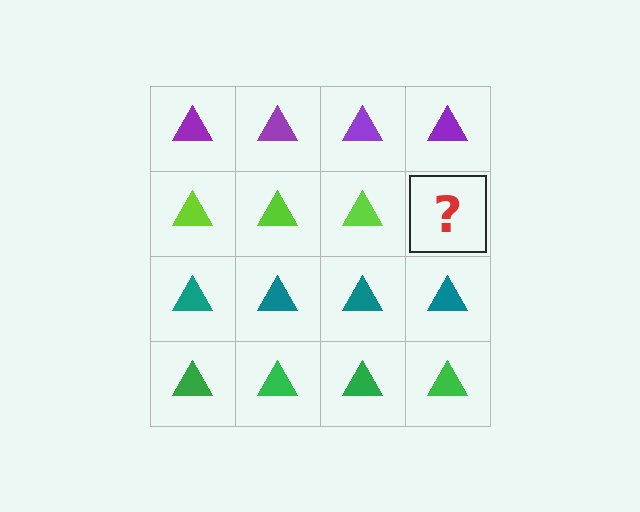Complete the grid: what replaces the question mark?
The question mark should be replaced with a lime triangle.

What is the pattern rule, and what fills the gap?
The rule is that each row has a consistent color. The gap should be filled with a lime triangle.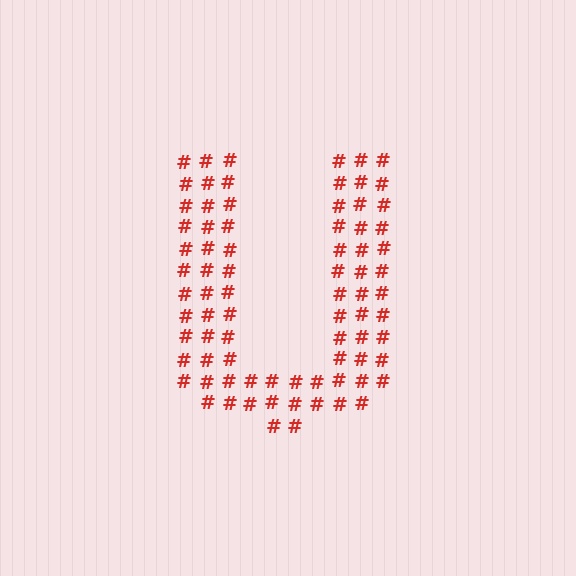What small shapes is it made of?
It is made of small hash symbols.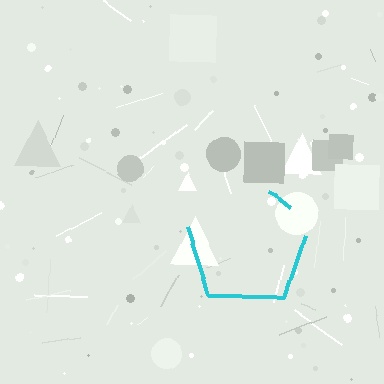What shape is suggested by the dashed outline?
The dashed outline suggests a pentagon.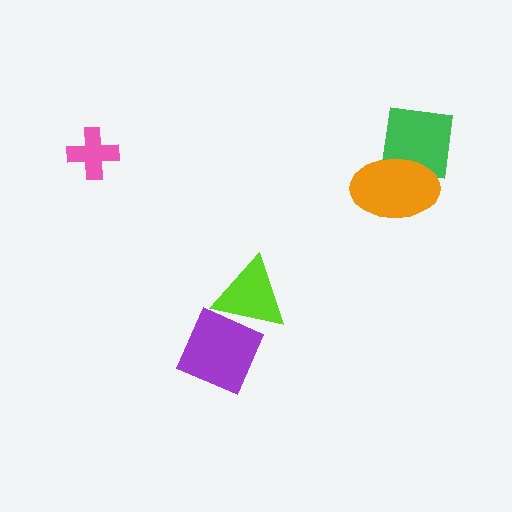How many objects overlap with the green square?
1 object overlaps with the green square.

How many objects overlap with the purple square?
1 object overlaps with the purple square.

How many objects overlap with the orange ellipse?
1 object overlaps with the orange ellipse.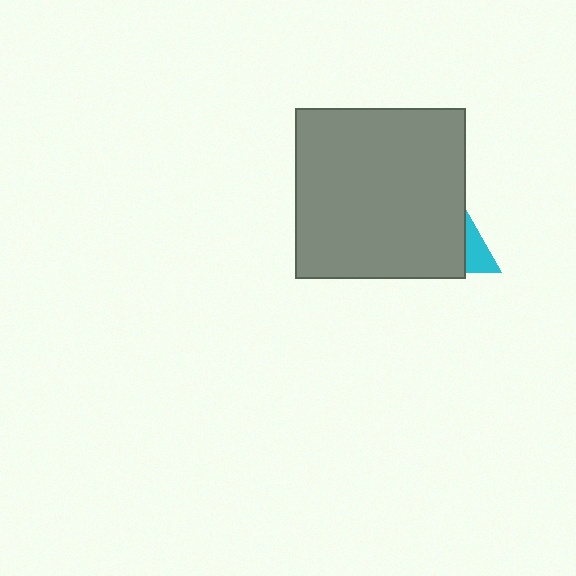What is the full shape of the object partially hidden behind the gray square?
The partially hidden object is a cyan triangle.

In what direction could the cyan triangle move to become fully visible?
The cyan triangle could move right. That would shift it out from behind the gray square entirely.